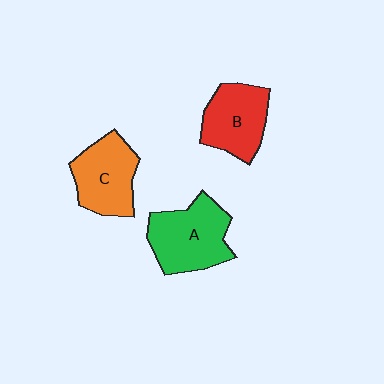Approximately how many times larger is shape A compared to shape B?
Approximately 1.2 times.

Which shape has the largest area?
Shape A (green).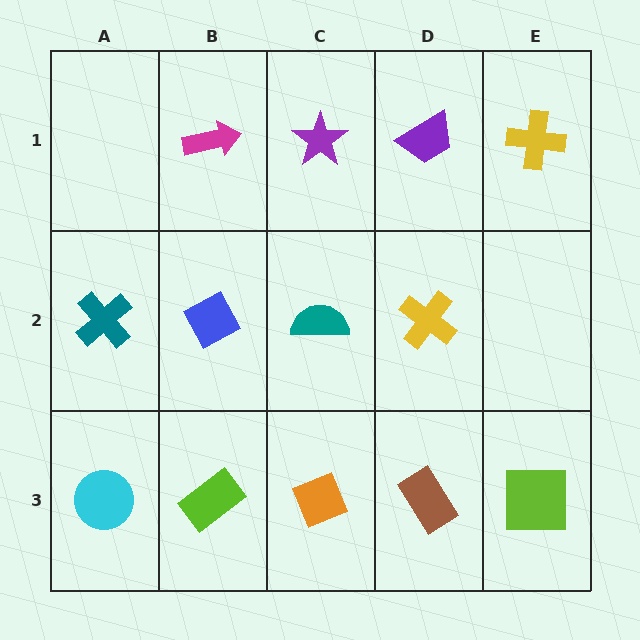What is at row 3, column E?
A lime square.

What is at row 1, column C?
A purple star.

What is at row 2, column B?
A blue diamond.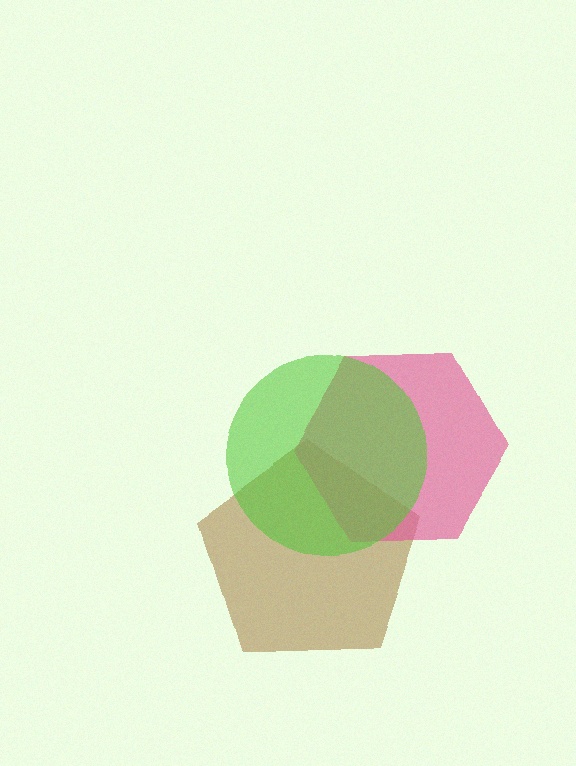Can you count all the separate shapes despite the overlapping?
Yes, there are 3 separate shapes.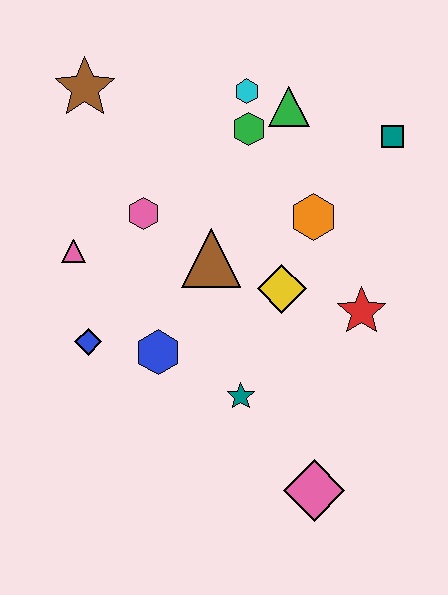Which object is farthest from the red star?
The brown star is farthest from the red star.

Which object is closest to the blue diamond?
The blue hexagon is closest to the blue diamond.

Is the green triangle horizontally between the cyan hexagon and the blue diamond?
No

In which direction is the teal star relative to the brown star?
The teal star is below the brown star.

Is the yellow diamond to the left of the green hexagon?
No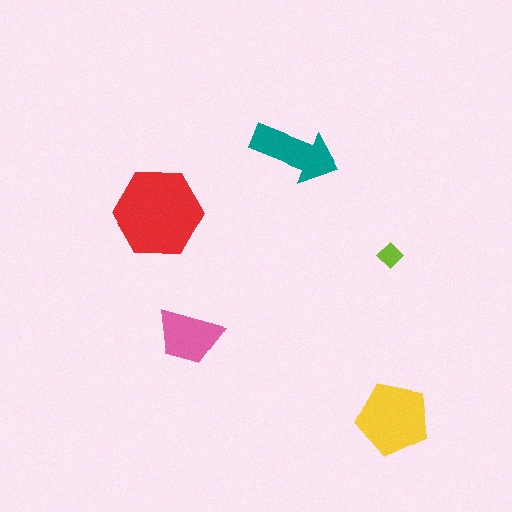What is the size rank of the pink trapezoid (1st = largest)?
4th.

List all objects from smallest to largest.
The lime diamond, the pink trapezoid, the teal arrow, the yellow pentagon, the red hexagon.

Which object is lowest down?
The yellow pentagon is bottommost.